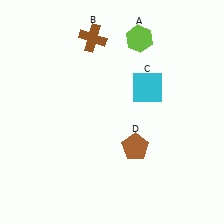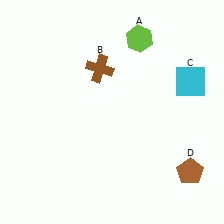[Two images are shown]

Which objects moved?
The objects that moved are: the brown cross (B), the cyan square (C), the brown pentagon (D).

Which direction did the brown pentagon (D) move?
The brown pentagon (D) moved right.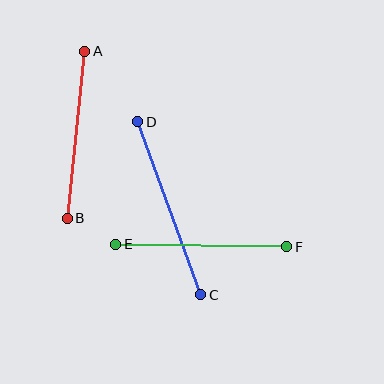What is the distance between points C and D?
The distance is approximately 184 pixels.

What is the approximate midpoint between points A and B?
The midpoint is at approximately (76, 135) pixels.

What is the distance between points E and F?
The distance is approximately 171 pixels.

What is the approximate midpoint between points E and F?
The midpoint is at approximately (201, 245) pixels.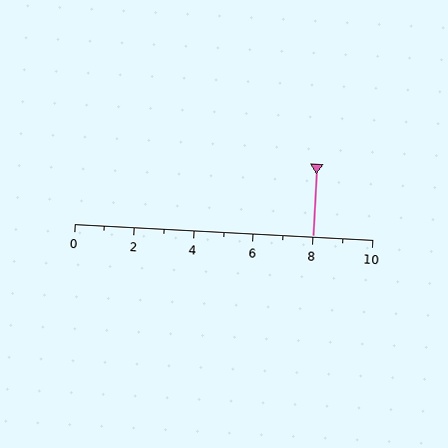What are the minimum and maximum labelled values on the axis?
The axis runs from 0 to 10.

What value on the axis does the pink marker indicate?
The marker indicates approximately 8.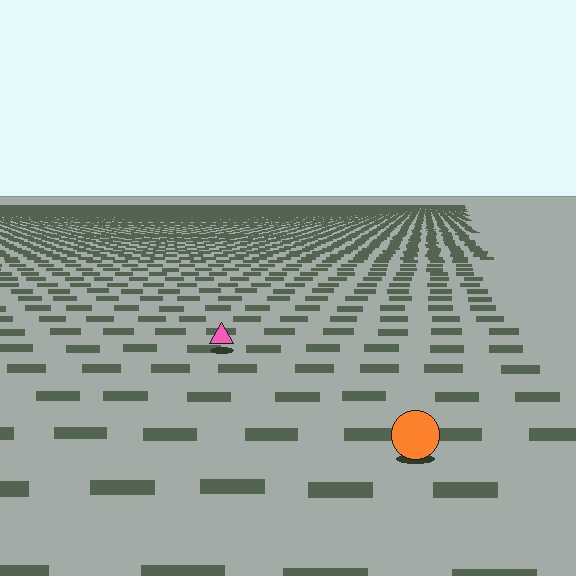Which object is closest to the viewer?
The orange circle is closest. The texture marks near it are larger and more spread out.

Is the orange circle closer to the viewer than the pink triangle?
Yes. The orange circle is closer — you can tell from the texture gradient: the ground texture is coarser near it.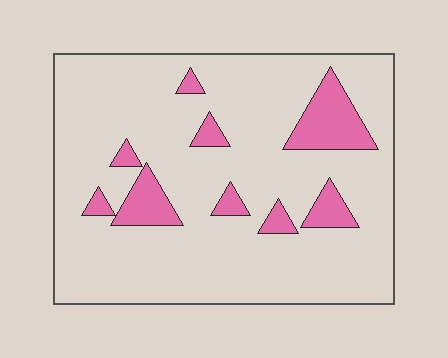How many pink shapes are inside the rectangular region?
9.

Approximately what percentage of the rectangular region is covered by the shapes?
Approximately 15%.